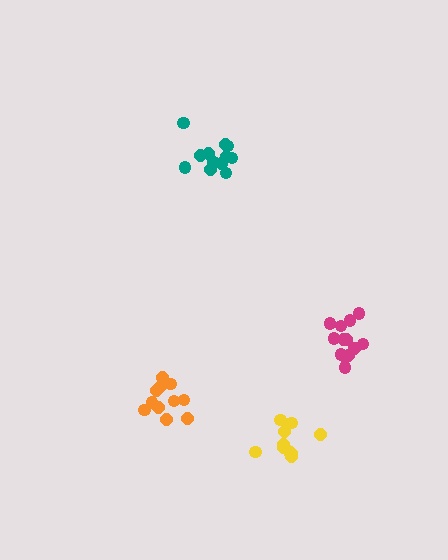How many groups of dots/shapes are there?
There are 4 groups.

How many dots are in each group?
Group 1: 12 dots, Group 2: 11 dots, Group 3: 11 dots, Group 4: 13 dots (47 total).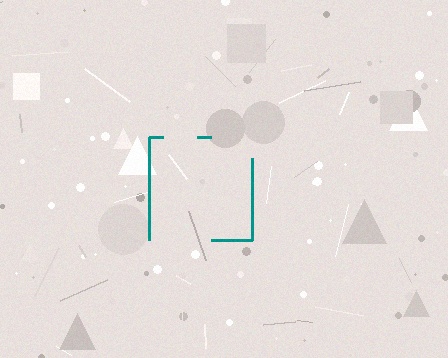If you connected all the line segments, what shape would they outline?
They would outline a square.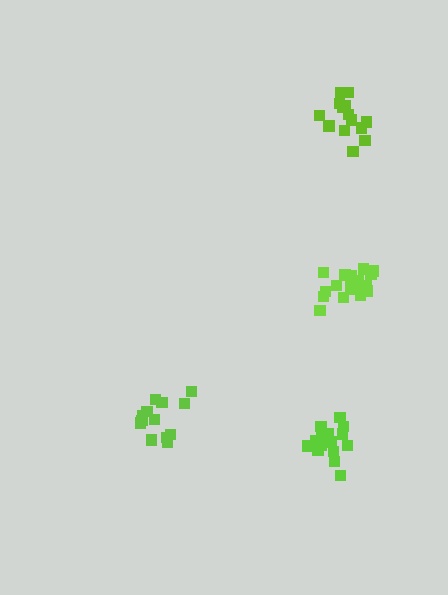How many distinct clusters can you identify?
There are 4 distinct clusters.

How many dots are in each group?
Group 1: 17 dots, Group 2: 14 dots, Group 3: 18 dots, Group 4: 13 dots (62 total).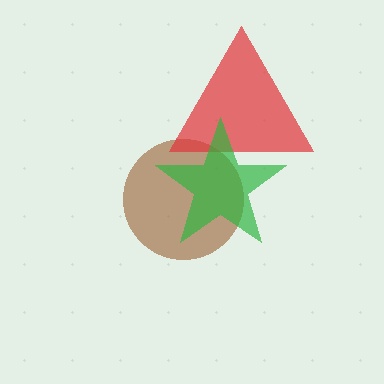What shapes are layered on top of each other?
The layered shapes are: a brown circle, a red triangle, a green star.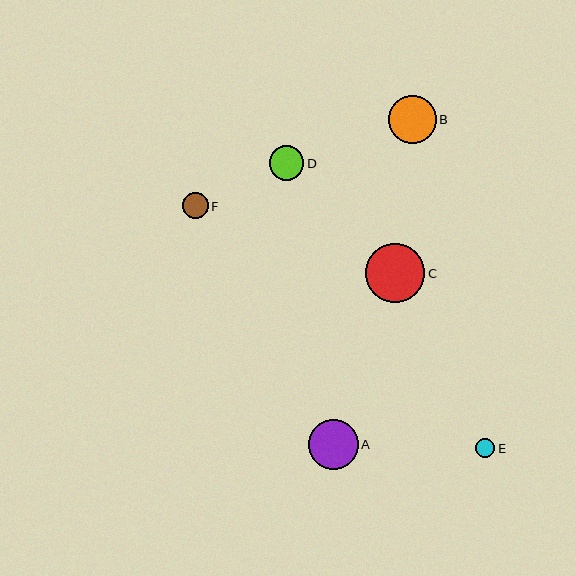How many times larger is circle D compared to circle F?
Circle D is approximately 1.3 times the size of circle F.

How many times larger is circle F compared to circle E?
Circle F is approximately 1.3 times the size of circle E.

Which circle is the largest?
Circle C is the largest with a size of approximately 59 pixels.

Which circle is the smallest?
Circle E is the smallest with a size of approximately 19 pixels.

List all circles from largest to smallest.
From largest to smallest: C, A, B, D, F, E.